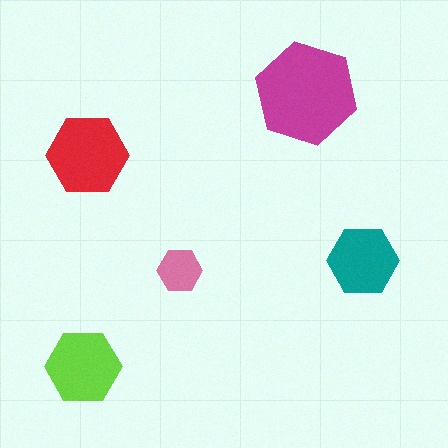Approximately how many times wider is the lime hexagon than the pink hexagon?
About 1.5 times wider.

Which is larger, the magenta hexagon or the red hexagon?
The magenta one.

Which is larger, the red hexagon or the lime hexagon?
The red one.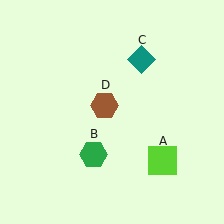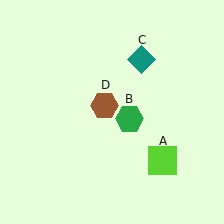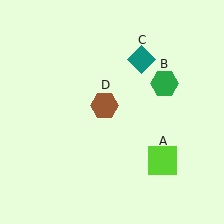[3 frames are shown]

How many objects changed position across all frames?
1 object changed position: green hexagon (object B).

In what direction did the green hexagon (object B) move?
The green hexagon (object B) moved up and to the right.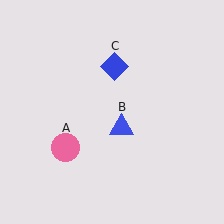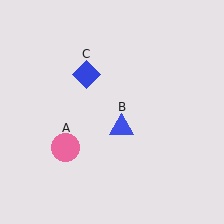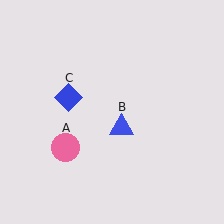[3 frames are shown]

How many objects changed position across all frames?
1 object changed position: blue diamond (object C).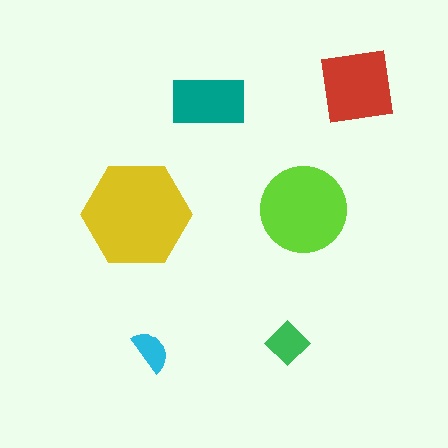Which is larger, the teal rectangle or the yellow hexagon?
The yellow hexagon.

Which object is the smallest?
The cyan semicircle.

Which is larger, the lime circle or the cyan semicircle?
The lime circle.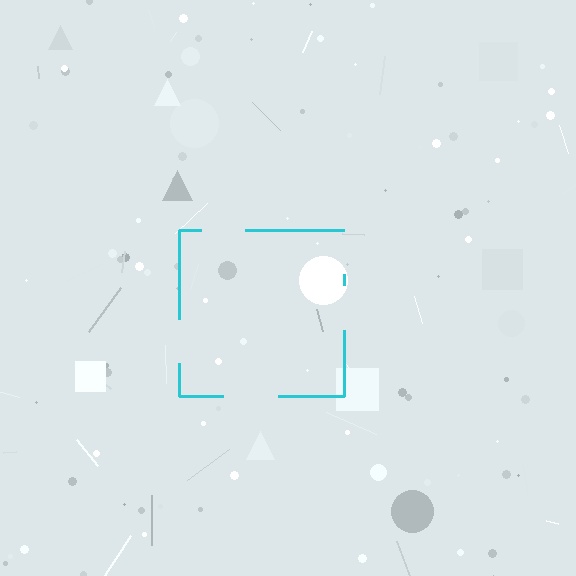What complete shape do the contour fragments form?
The contour fragments form a square.